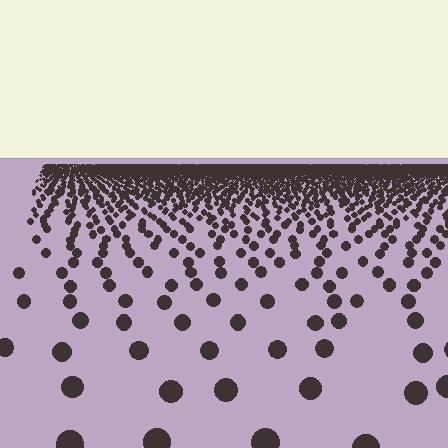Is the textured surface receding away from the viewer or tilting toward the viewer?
The surface is receding away from the viewer. Texture elements get smaller and denser toward the top.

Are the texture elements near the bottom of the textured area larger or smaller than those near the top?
Larger. Near the bottom, elements are closer to the viewer and appear at a bigger on-screen size.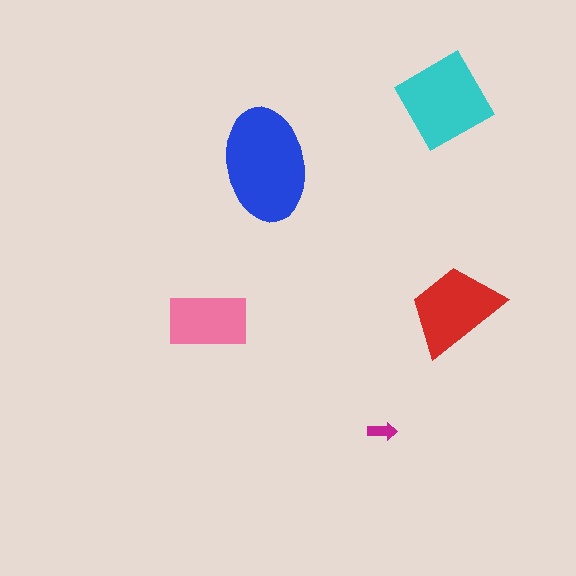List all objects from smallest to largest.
The magenta arrow, the pink rectangle, the red trapezoid, the cyan square, the blue ellipse.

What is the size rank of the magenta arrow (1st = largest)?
5th.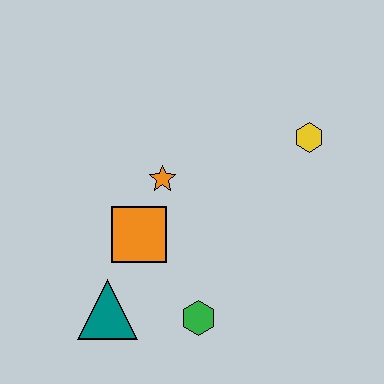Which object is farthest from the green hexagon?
The yellow hexagon is farthest from the green hexagon.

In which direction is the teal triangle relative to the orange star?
The teal triangle is below the orange star.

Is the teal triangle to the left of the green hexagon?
Yes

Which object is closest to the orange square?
The orange star is closest to the orange square.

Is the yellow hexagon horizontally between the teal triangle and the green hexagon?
No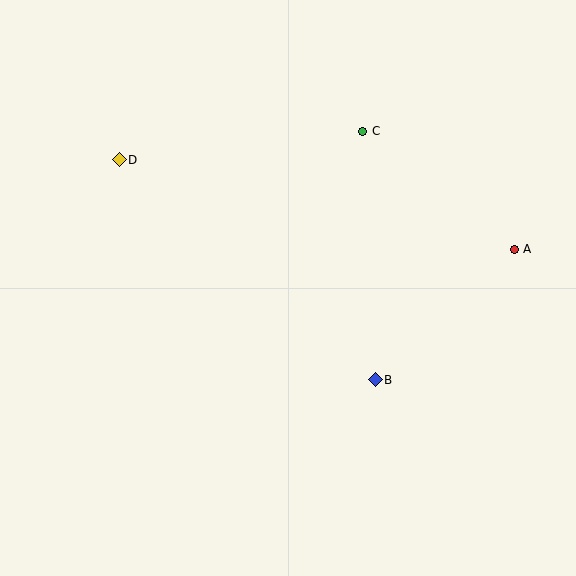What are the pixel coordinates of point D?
Point D is at (119, 160).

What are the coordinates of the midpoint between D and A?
The midpoint between D and A is at (317, 205).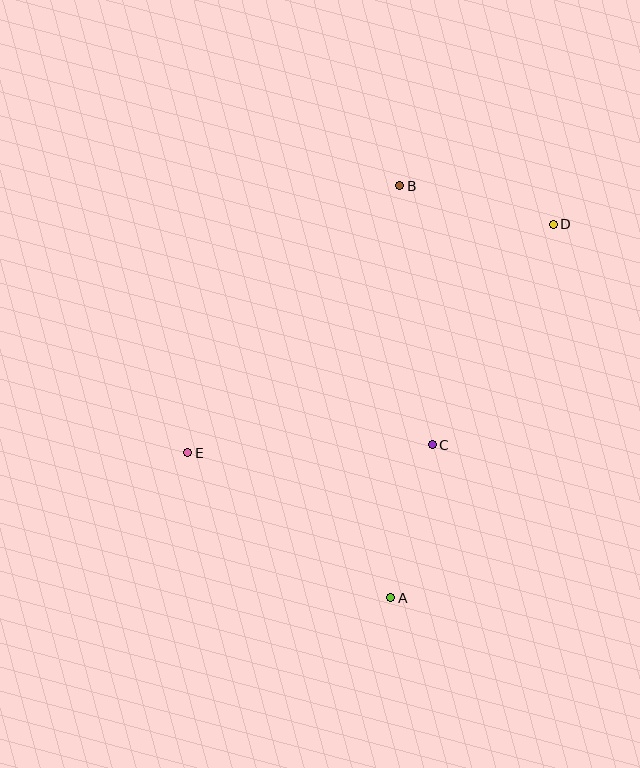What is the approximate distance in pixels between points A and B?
The distance between A and B is approximately 412 pixels.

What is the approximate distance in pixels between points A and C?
The distance between A and C is approximately 158 pixels.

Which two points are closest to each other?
Points B and D are closest to each other.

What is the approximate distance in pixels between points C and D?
The distance between C and D is approximately 251 pixels.